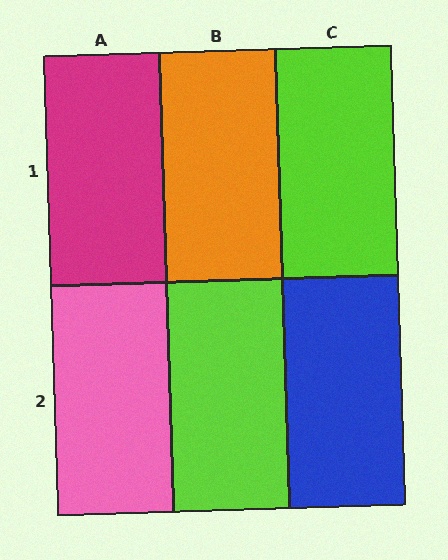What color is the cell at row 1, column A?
Magenta.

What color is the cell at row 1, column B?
Orange.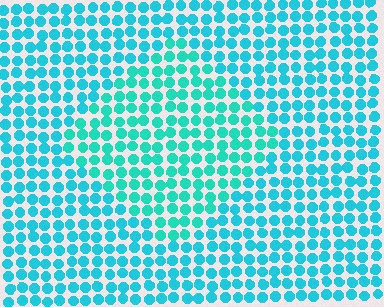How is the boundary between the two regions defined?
The boundary is defined purely by a slight shift in hue (about 17 degrees). Spacing, size, and orientation are identical on both sides.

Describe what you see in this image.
The image is filled with small cyan elements in a uniform arrangement. A diamond-shaped region is visible where the elements are tinted to a slightly different hue, forming a subtle color boundary.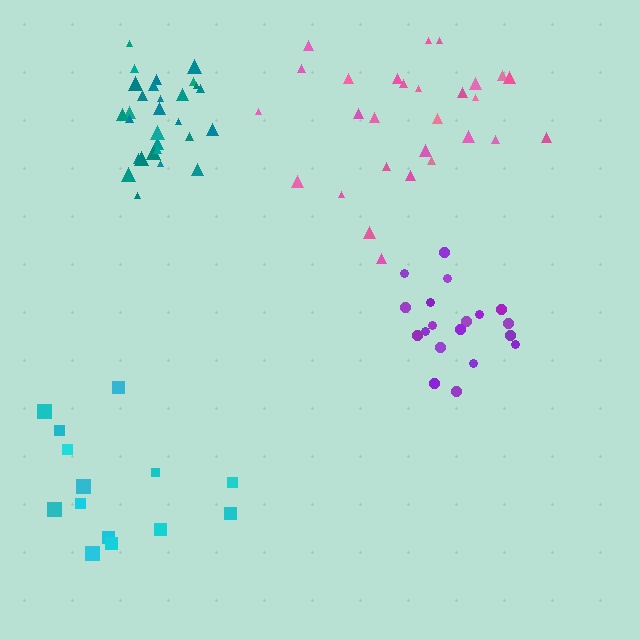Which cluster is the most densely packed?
Teal.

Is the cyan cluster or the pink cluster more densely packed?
Pink.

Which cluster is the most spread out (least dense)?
Cyan.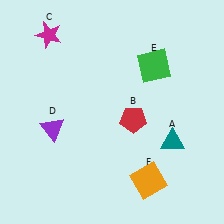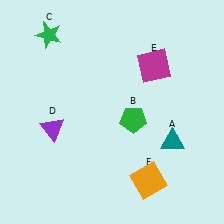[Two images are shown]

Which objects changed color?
B changed from red to green. C changed from magenta to green. E changed from green to magenta.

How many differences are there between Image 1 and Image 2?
There are 3 differences between the two images.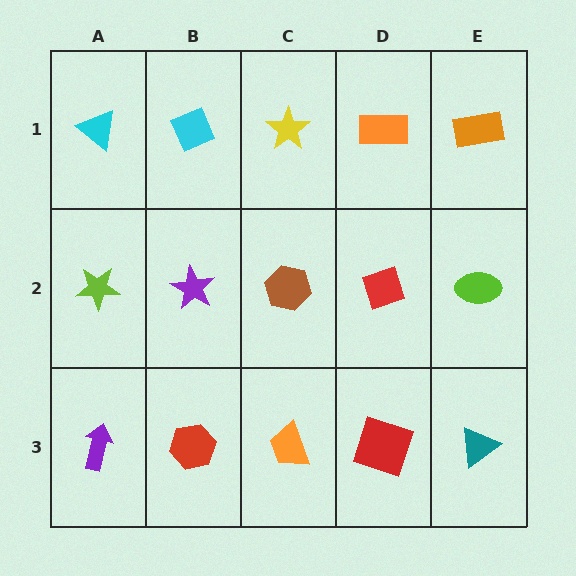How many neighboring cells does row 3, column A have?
2.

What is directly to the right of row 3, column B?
An orange trapezoid.